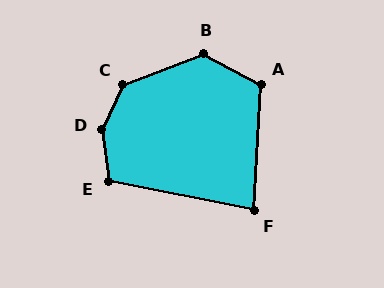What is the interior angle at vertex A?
Approximately 115 degrees (obtuse).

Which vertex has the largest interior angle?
D, at approximately 148 degrees.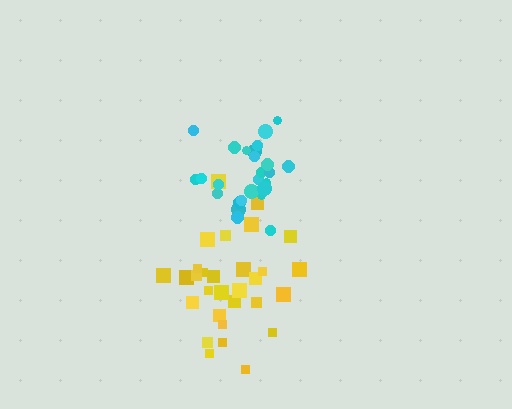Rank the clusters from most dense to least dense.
cyan, yellow.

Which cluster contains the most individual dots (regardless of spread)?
Yellow (31).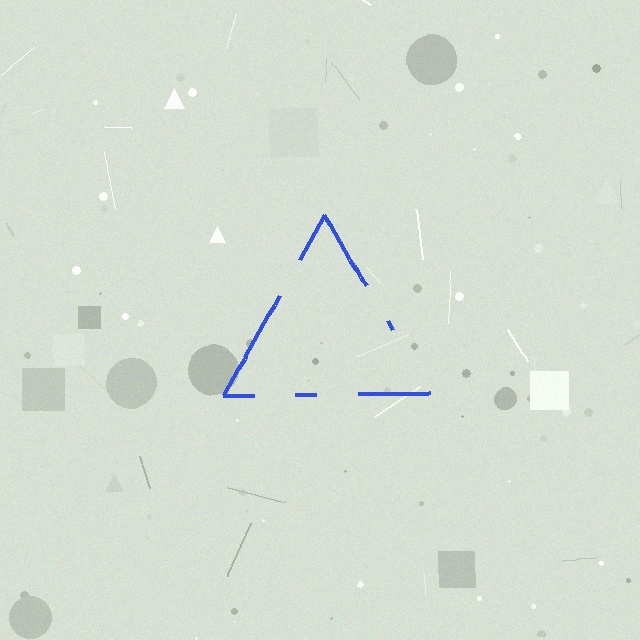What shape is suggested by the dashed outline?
The dashed outline suggests a triangle.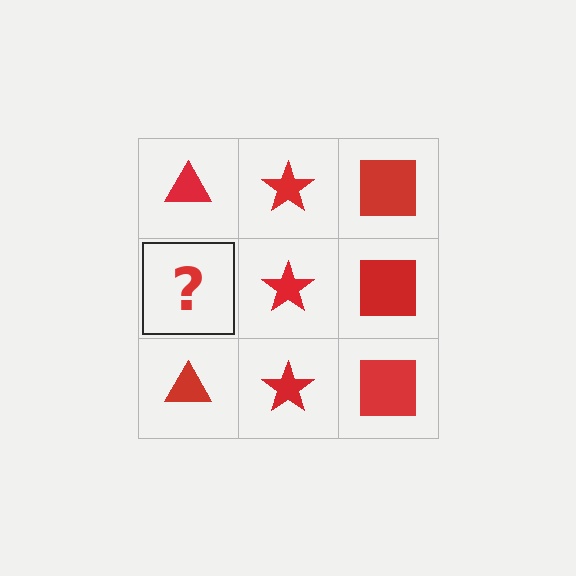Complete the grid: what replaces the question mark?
The question mark should be replaced with a red triangle.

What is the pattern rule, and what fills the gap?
The rule is that each column has a consistent shape. The gap should be filled with a red triangle.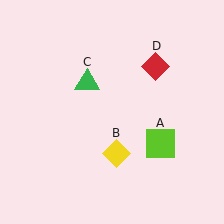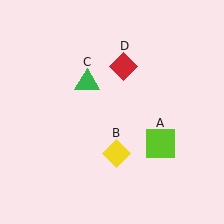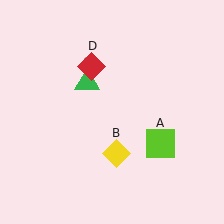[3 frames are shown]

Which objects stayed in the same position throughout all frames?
Lime square (object A) and yellow diamond (object B) and green triangle (object C) remained stationary.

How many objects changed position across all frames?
1 object changed position: red diamond (object D).